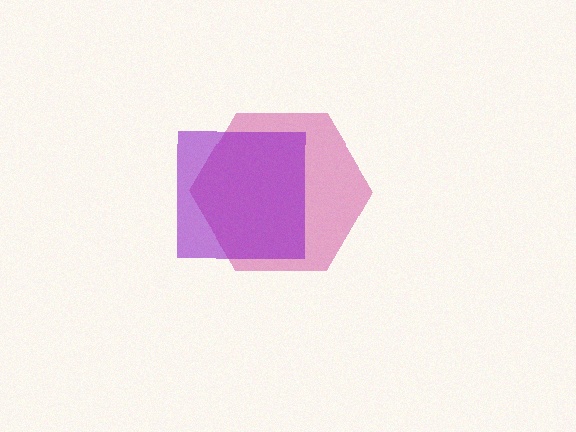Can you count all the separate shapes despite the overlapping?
Yes, there are 2 separate shapes.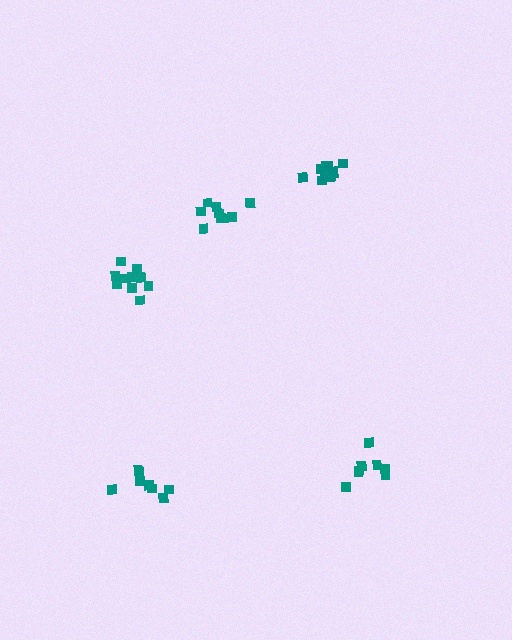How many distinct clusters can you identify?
There are 5 distinct clusters.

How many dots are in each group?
Group 1: 11 dots, Group 2: 11 dots, Group 3: 8 dots, Group 4: 8 dots, Group 5: 9 dots (47 total).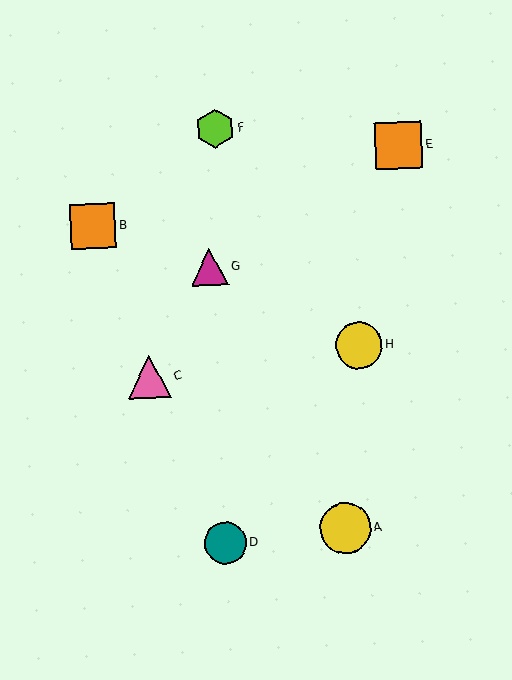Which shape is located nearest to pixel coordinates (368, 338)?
The yellow circle (labeled H) at (359, 345) is nearest to that location.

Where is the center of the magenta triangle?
The center of the magenta triangle is at (209, 267).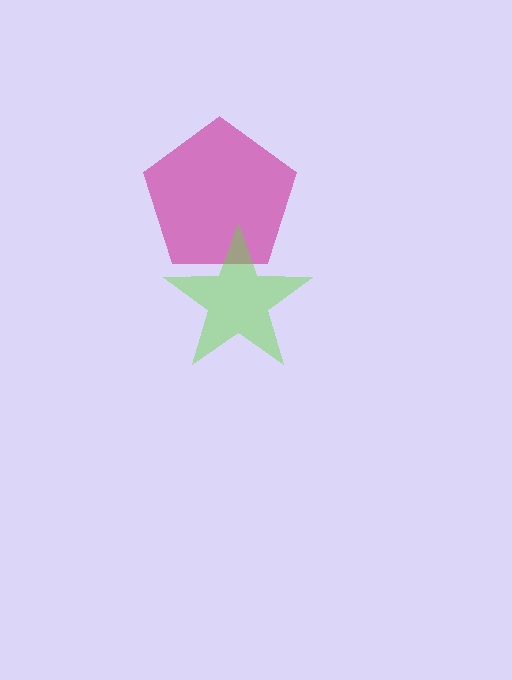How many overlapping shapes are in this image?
There are 2 overlapping shapes in the image.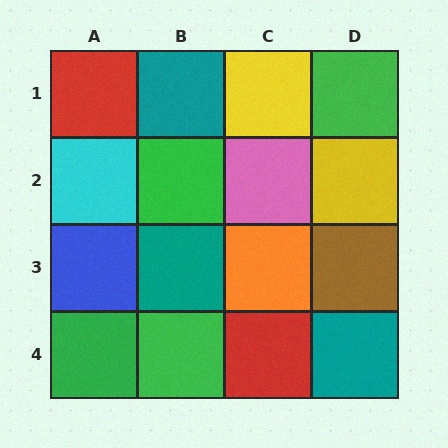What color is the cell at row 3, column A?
Blue.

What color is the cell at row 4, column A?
Green.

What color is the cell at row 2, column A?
Cyan.